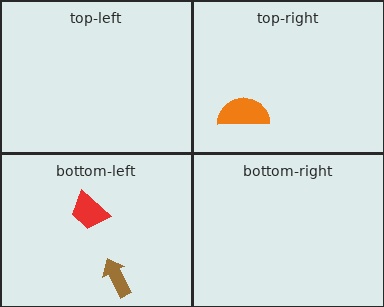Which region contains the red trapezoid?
The bottom-left region.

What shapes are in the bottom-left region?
The brown arrow, the red trapezoid.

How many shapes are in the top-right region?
1.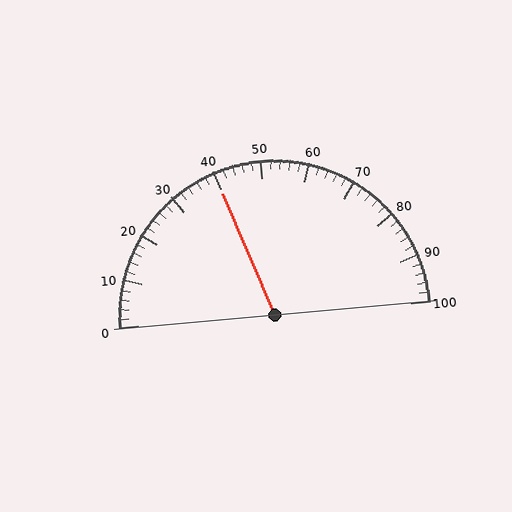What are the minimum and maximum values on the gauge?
The gauge ranges from 0 to 100.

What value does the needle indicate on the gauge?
The needle indicates approximately 40.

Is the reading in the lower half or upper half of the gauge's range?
The reading is in the lower half of the range (0 to 100).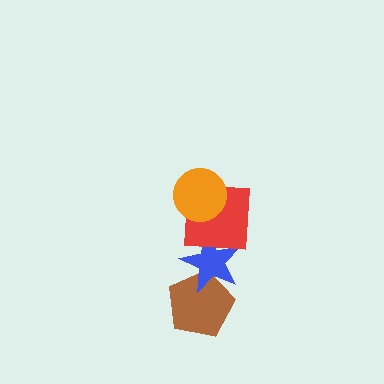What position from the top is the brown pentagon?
The brown pentagon is 4th from the top.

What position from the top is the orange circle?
The orange circle is 1st from the top.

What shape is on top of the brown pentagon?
The blue star is on top of the brown pentagon.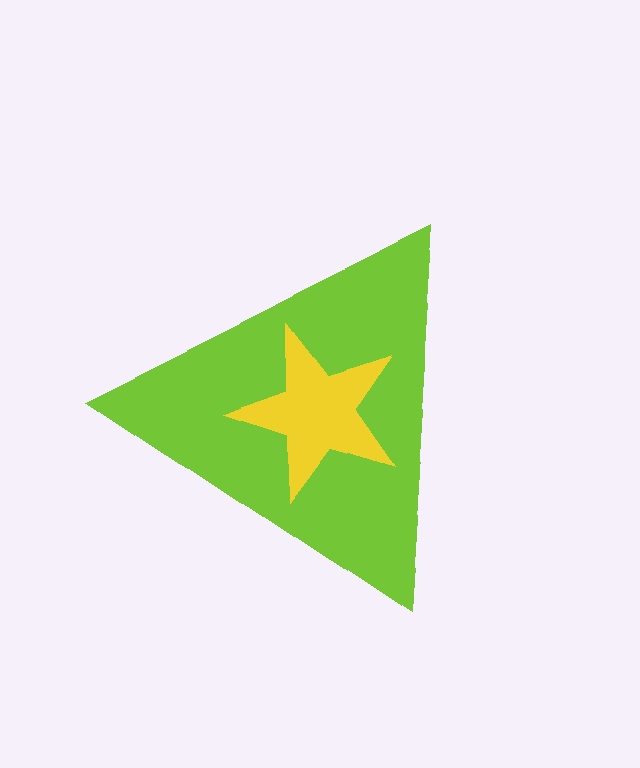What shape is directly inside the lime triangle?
The yellow star.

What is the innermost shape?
The yellow star.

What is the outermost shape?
The lime triangle.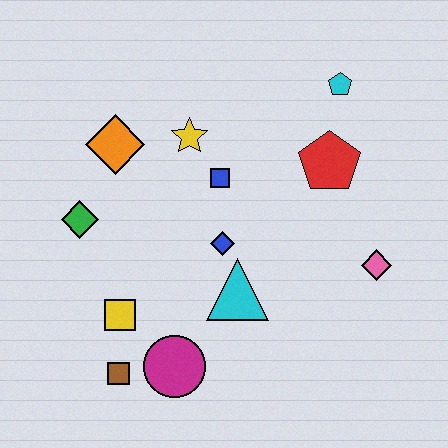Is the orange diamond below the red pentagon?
No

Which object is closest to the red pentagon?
The cyan pentagon is closest to the red pentagon.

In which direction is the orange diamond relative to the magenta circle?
The orange diamond is above the magenta circle.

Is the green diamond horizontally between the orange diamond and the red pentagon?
No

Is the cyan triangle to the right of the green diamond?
Yes